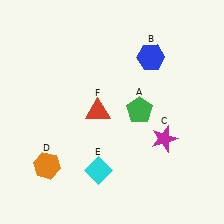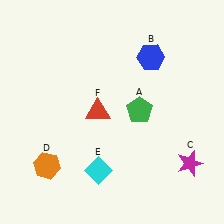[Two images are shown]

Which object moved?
The magenta star (C) moved right.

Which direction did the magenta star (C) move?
The magenta star (C) moved right.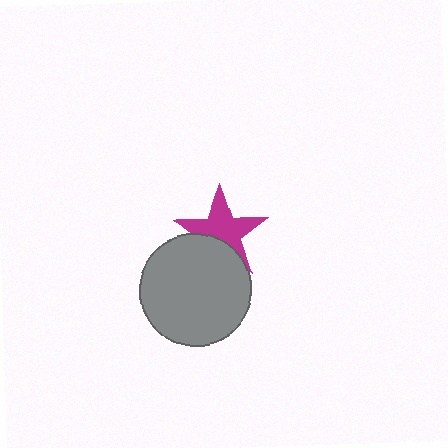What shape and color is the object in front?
The object in front is a gray circle.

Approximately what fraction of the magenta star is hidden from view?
Roughly 33% of the magenta star is hidden behind the gray circle.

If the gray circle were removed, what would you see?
You would see the complete magenta star.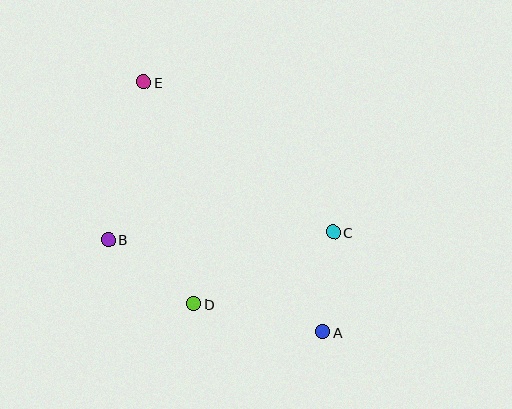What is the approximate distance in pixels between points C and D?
The distance between C and D is approximately 157 pixels.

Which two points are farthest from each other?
Points A and E are farthest from each other.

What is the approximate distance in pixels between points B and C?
The distance between B and C is approximately 226 pixels.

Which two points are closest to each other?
Points A and C are closest to each other.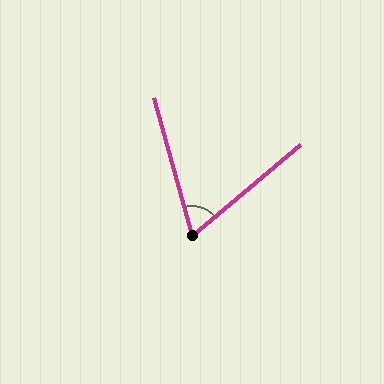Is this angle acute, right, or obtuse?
It is acute.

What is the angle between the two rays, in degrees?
Approximately 65 degrees.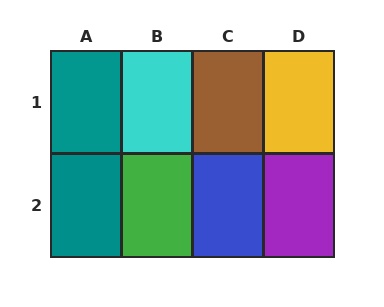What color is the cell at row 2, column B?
Green.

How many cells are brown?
1 cell is brown.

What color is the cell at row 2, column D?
Purple.